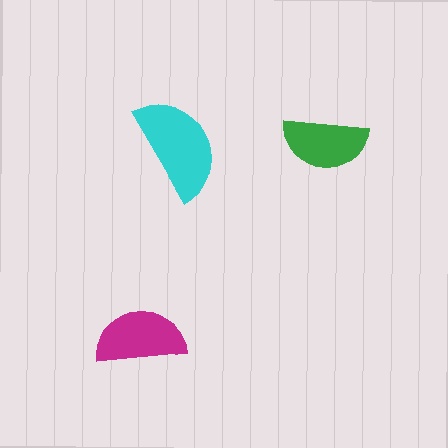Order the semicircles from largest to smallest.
the cyan one, the magenta one, the green one.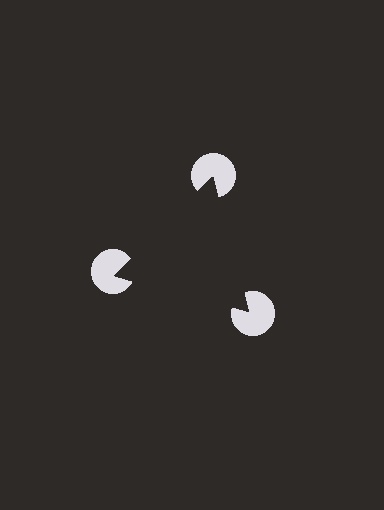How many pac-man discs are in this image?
There are 3 — one at each vertex of the illusory triangle.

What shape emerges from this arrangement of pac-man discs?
An illusory triangle — its edges are inferred from the aligned wedge cuts in the pac-man discs, not physically drawn.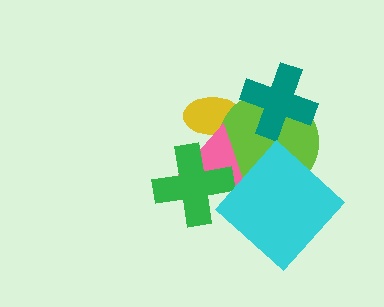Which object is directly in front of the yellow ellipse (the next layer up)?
The lime circle is directly in front of the yellow ellipse.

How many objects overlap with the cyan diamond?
2 objects overlap with the cyan diamond.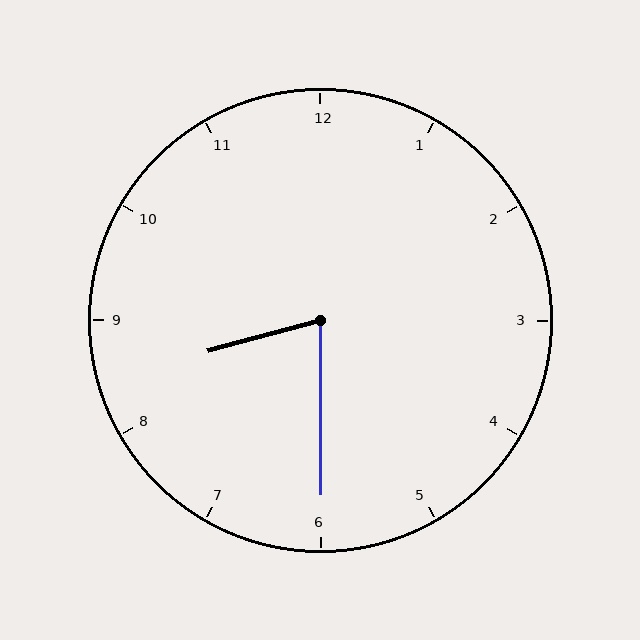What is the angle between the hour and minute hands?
Approximately 75 degrees.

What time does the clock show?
8:30.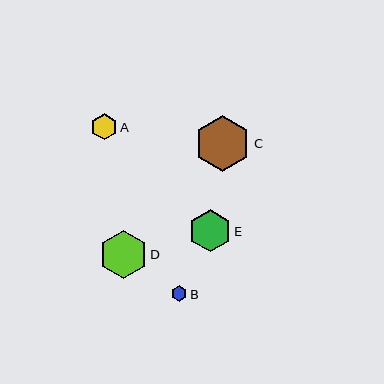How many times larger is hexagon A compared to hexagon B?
Hexagon A is approximately 1.7 times the size of hexagon B.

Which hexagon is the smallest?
Hexagon B is the smallest with a size of approximately 16 pixels.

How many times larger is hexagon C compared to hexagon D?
Hexagon C is approximately 1.2 times the size of hexagon D.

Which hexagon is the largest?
Hexagon C is the largest with a size of approximately 56 pixels.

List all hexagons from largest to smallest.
From largest to smallest: C, D, E, A, B.